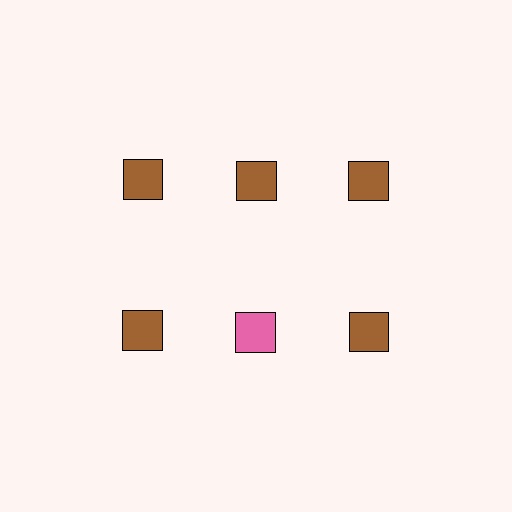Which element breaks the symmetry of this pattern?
The pink square in the second row, second from left column breaks the symmetry. All other shapes are brown squares.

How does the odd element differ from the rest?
It has a different color: pink instead of brown.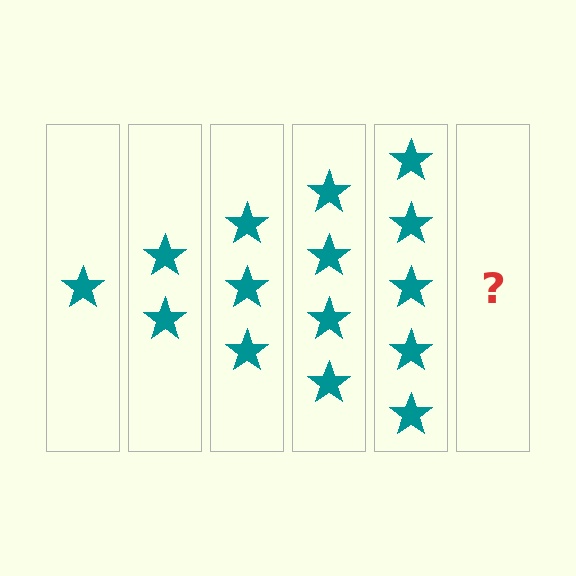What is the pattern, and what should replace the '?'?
The pattern is that each step adds one more star. The '?' should be 6 stars.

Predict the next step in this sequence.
The next step is 6 stars.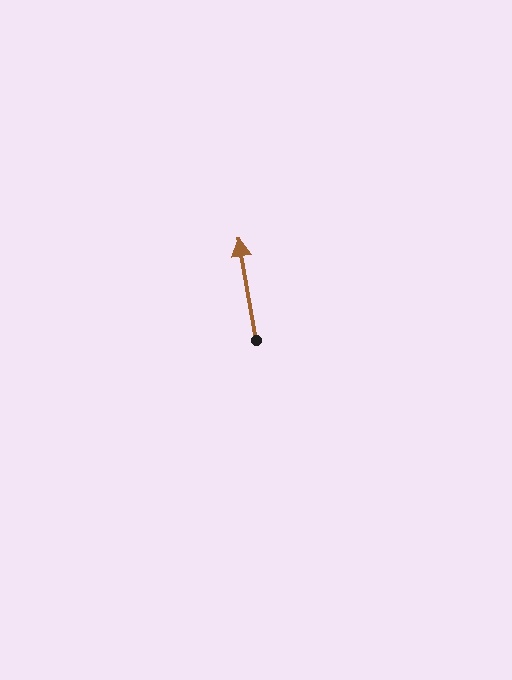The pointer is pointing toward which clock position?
Roughly 12 o'clock.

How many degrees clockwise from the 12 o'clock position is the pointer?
Approximately 350 degrees.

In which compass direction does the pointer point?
North.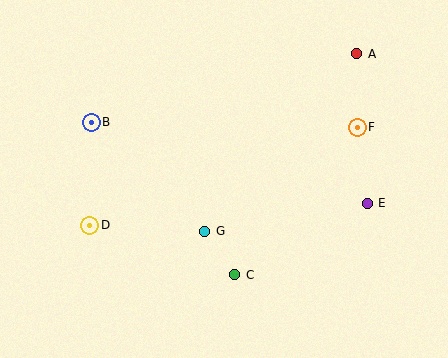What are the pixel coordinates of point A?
Point A is at (357, 54).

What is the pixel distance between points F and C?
The distance between F and C is 192 pixels.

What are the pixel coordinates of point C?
Point C is at (235, 275).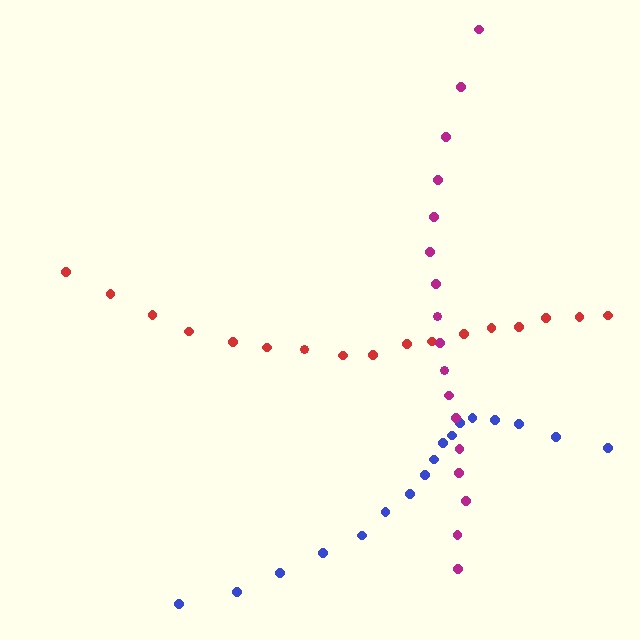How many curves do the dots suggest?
There are 3 distinct paths.